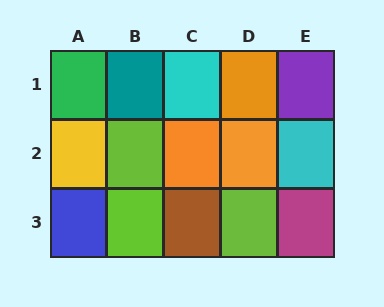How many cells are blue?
1 cell is blue.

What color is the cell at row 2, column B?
Lime.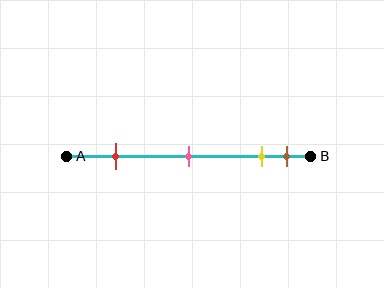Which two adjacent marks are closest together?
The yellow and brown marks are the closest adjacent pair.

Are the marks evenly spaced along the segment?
No, the marks are not evenly spaced.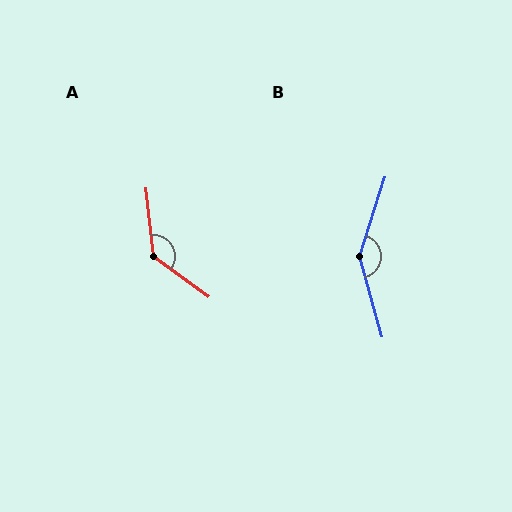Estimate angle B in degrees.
Approximately 147 degrees.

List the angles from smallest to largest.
A (132°), B (147°).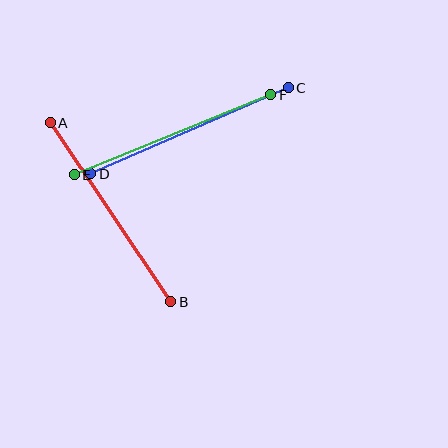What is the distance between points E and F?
The distance is approximately 212 pixels.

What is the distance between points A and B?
The distance is approximately 216 pixels.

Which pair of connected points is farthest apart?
Points A and B are farthest apart.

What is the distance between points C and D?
The distance is approximately 215 pixels.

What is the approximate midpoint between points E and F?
The midpoint is at approximately (173, 135) pixels.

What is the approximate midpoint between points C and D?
The midpoint is at approximately (189, 131) pixels.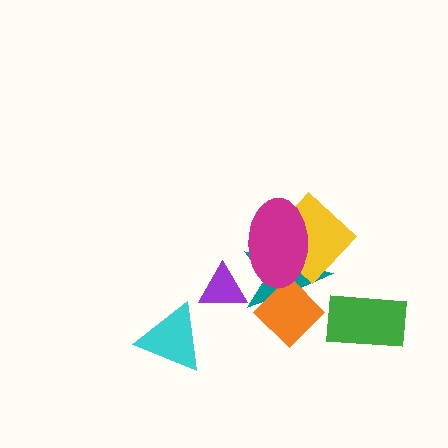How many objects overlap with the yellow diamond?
2 objects overlap with the yellow diamond.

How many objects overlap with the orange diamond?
2 objects overlap with the orange diamond.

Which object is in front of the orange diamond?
The magenta ellipse is in front of the orange diamond.